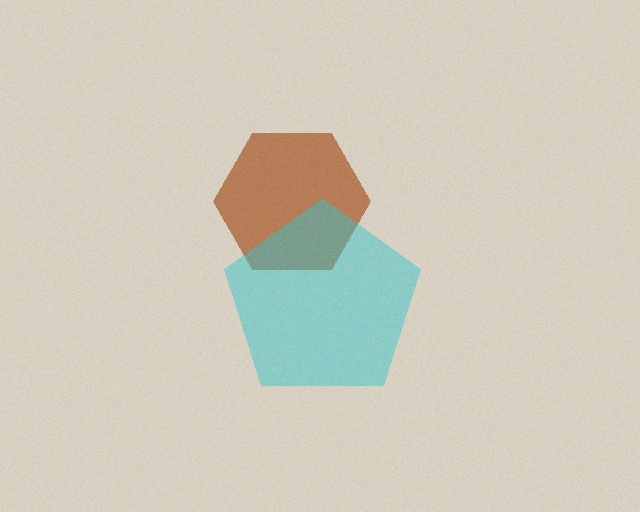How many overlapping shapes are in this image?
There are 2 overlapping shapes in the image.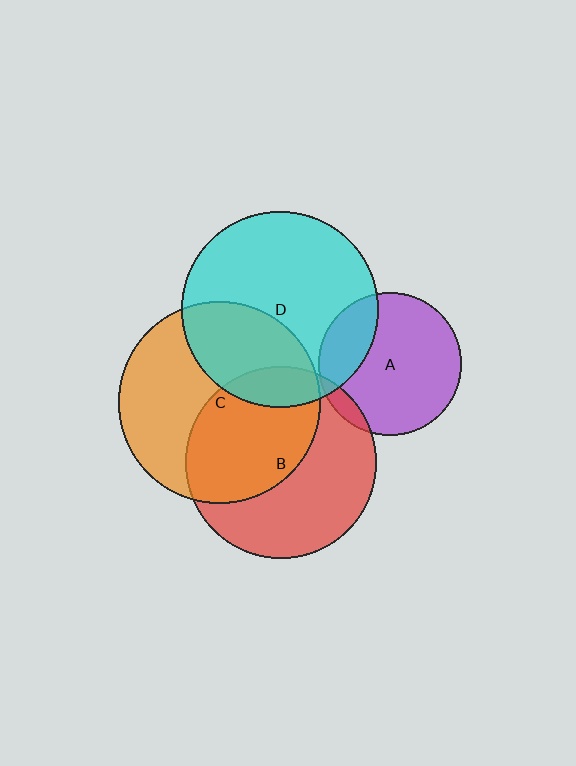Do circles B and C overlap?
Yes.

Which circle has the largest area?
Circle C (orange).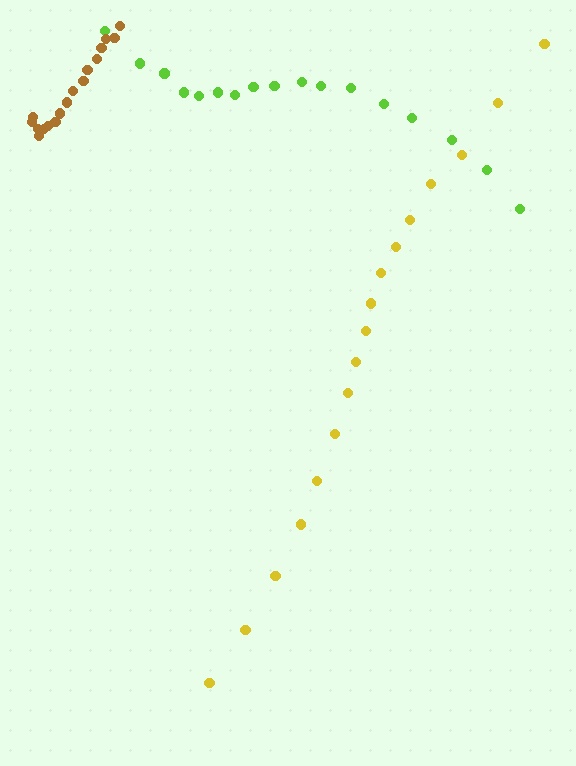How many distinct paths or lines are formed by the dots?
There are 3 distinct paths.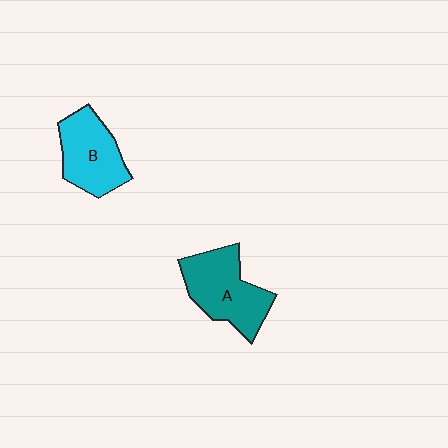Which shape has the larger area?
Shape A (teal).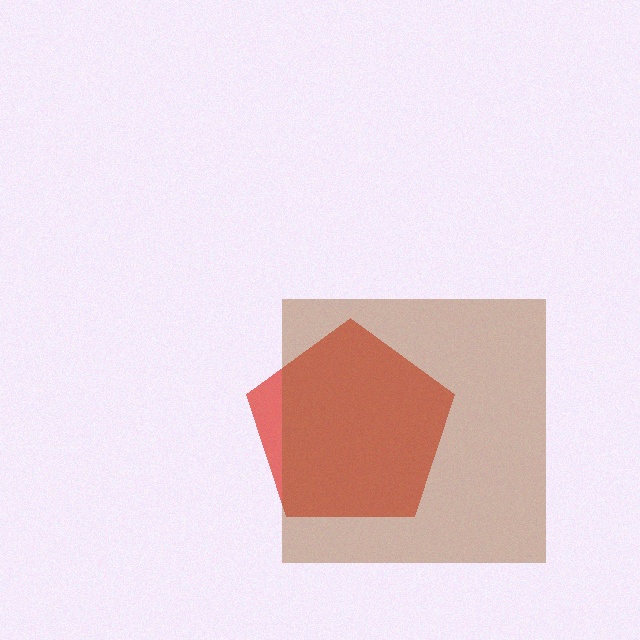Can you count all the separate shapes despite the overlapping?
Yes, there are 2 separate shapes.